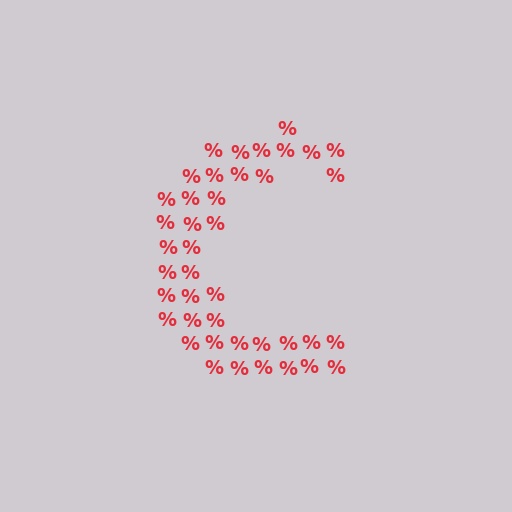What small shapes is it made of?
It is made of small percent signs.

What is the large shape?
The large shape is the letter C.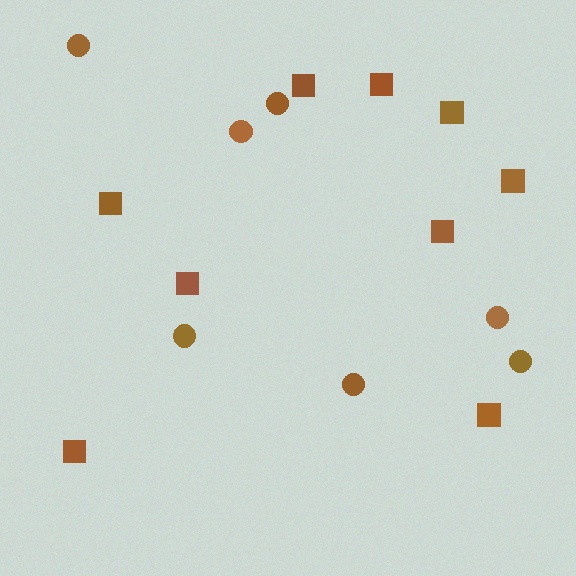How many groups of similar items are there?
There are 2 groups: one group of squares (9) and one group of circles (7).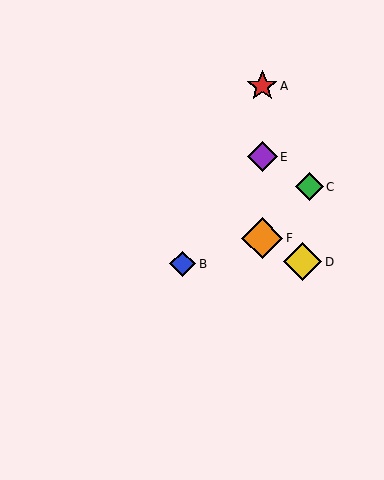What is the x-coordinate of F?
Object F is at x≈262.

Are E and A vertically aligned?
Yes, both are at x≈262.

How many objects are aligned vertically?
3 objects (A, E, F) are aligned vertically.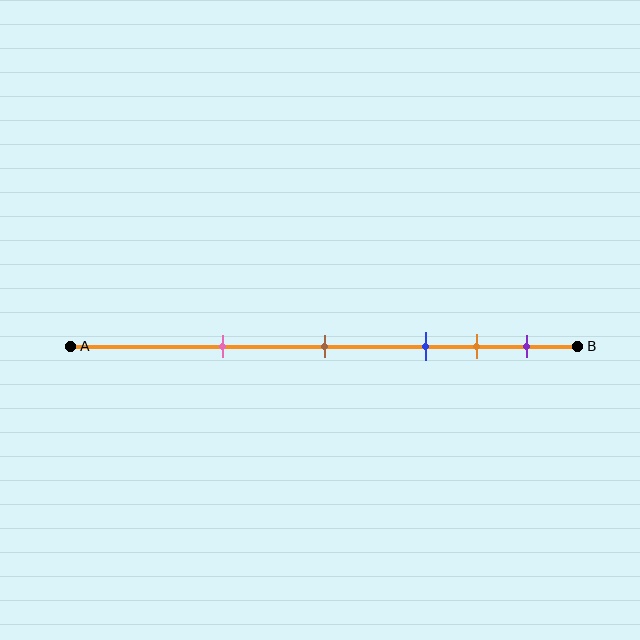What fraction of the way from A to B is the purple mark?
The purple mark is approximately 90% (0.9) of the way from A to B.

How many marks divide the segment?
There are 5 marks dividing the segment.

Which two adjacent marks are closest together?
The orange and purple marks are the closest adjacent pair.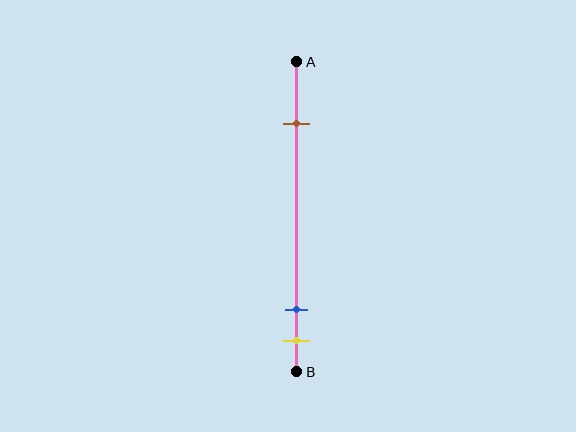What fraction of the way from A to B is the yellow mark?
The yellow mark is approximately 90% (0.9) of the way from A to B.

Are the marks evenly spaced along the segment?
No, the marks are not evenly spaced.